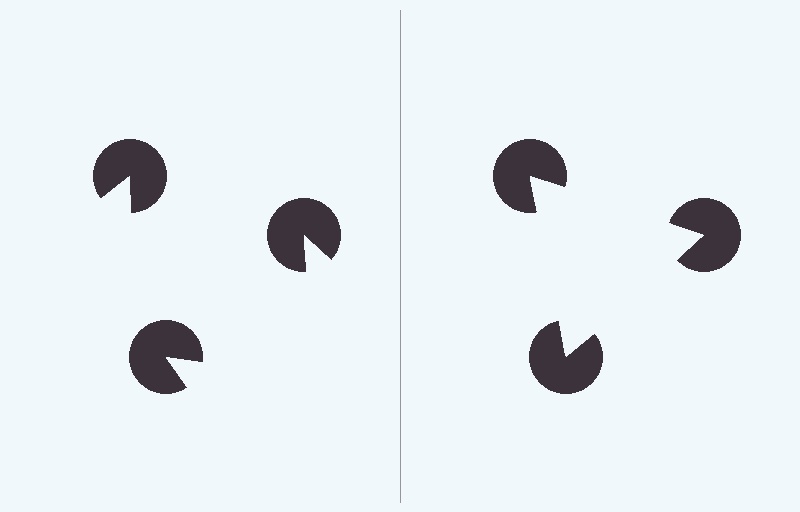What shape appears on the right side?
An illusory triangle.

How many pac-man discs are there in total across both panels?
6 — 3 on each side.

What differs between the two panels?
The pac-man discs are positioned identically on both sides; only the wedge orientations differ. On the right they align to a triangle; on the left they are misaligned.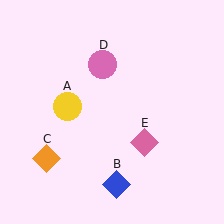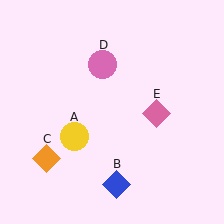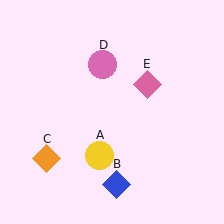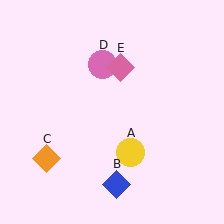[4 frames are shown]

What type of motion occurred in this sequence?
The yellow circle (object A), pink diamond (object E) rotated counterclockwise around the center of the scene.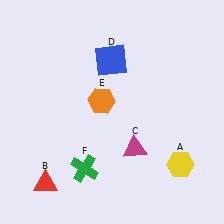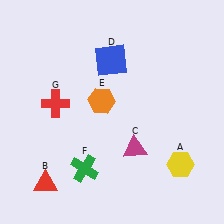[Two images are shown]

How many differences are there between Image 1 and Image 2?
There is 1 difference between the two images.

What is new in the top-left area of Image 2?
A red cross (G) was added in the top-left area of Image 2.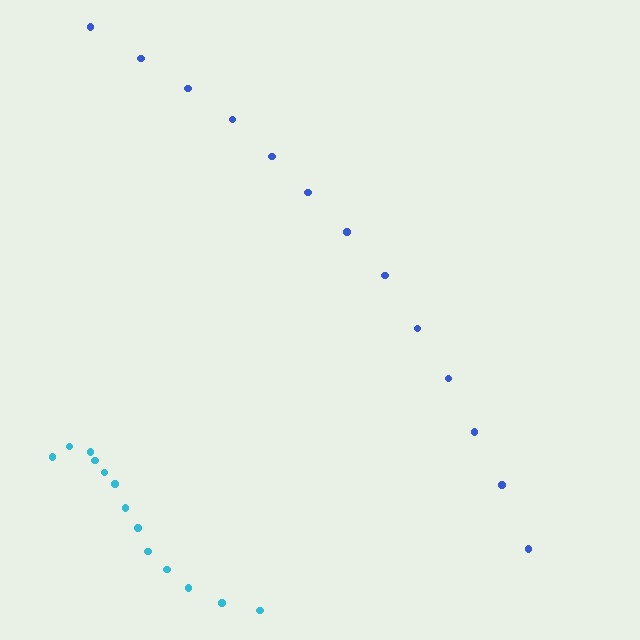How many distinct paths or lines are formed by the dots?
There are 2 distinct paths.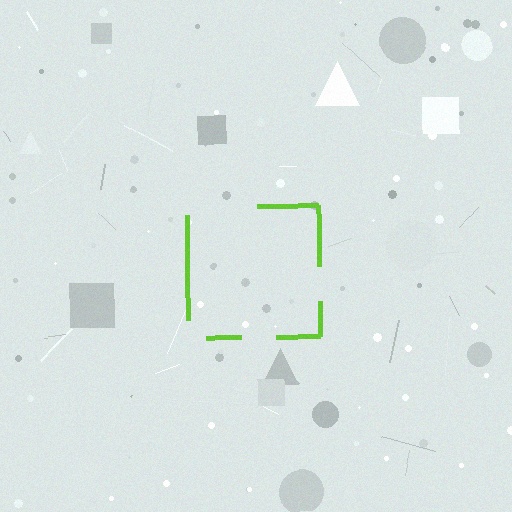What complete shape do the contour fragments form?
The contour fragments form a square.